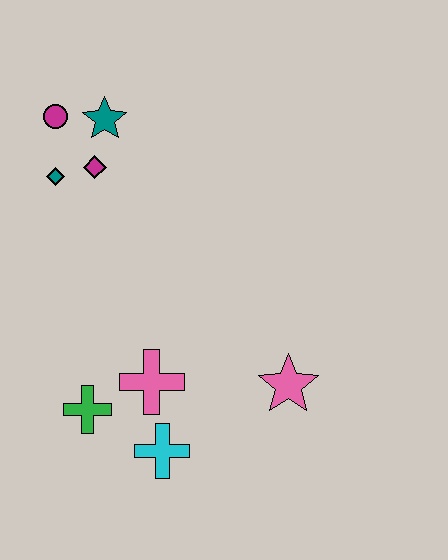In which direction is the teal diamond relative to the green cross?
The teal diamond is above the green cross.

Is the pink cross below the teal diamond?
Yes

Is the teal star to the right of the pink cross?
No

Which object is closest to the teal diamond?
The magenta diamond is closest to the teal diamond.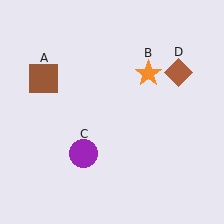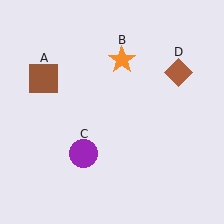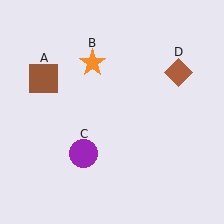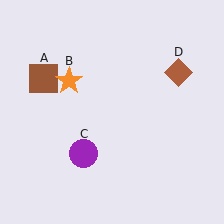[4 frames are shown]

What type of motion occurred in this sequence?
The orange star (object B) rotated counterclockwise around the center of the scene.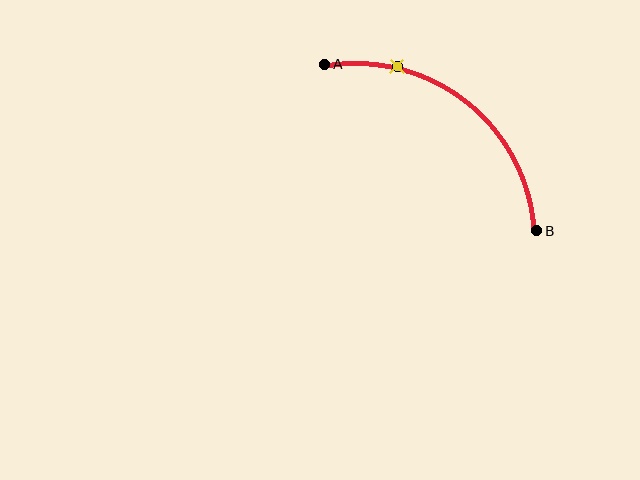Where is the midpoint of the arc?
The arc midpoint is the point on the curve farthest from the straight line joining A and B. It sits above and to the right of that line.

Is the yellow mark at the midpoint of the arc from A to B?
No. The yellow mark lies on the arc but is closer to endpoint A. The arc midpoint would be at the point on the curve equidistant along the arc from both A and B.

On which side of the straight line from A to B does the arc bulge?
The arc bulges above and to the right of the straight line connecting A and B.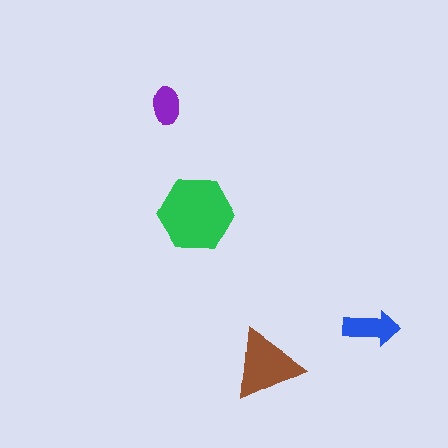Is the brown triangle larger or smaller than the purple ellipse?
Larger.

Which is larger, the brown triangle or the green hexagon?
The green hexagon.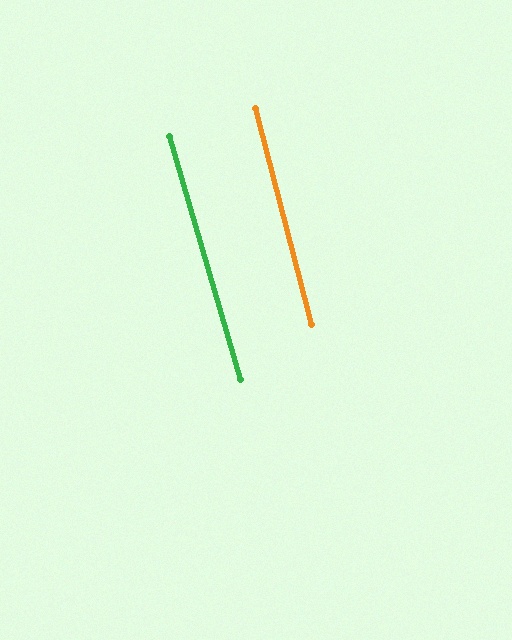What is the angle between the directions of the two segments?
Approximately 2 degrees.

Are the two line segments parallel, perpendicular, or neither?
Parallel — their directions differ by only 2.0°.